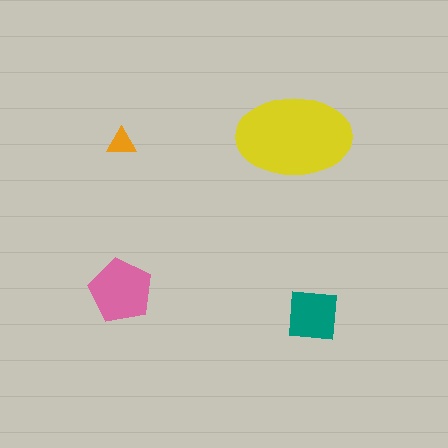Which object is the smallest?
The orange triangle.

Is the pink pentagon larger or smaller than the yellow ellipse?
Smaller.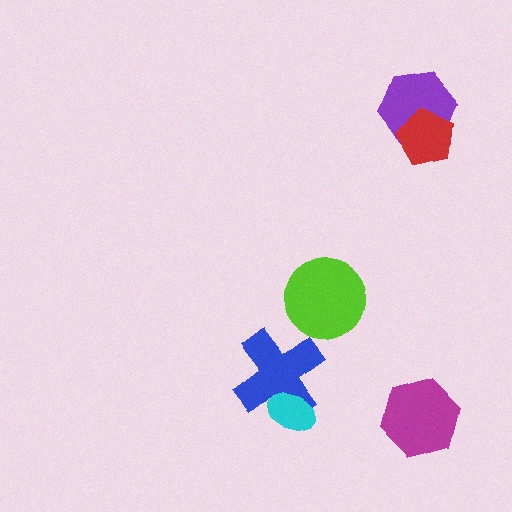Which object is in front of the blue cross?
The cyan ellipse is in front of the blue cross.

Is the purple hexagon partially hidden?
Yes, it is partially covered by another shape.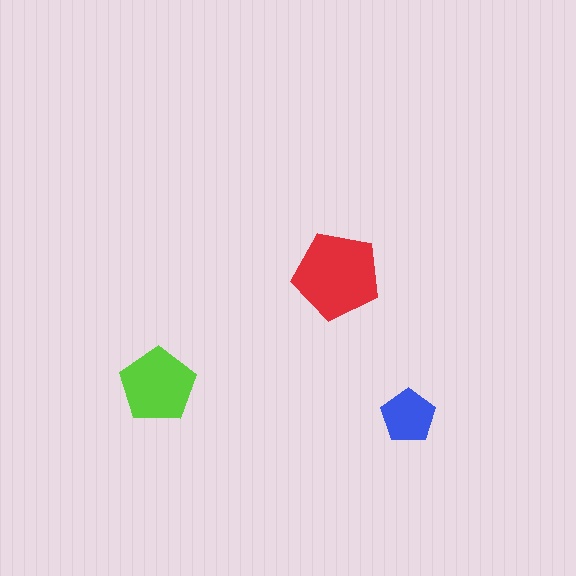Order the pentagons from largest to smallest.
the red one, the lime one, the blue one.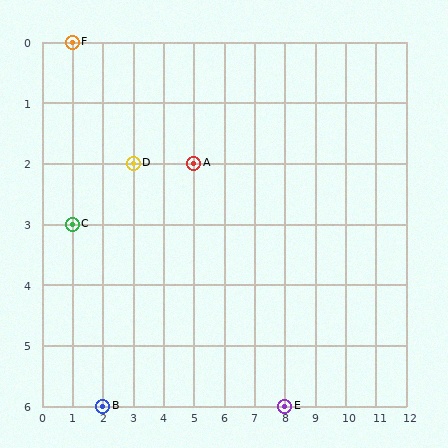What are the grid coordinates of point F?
Point F is at grid coordinates (1, 0).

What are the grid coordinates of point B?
Point B is at grid coordinates (2, 6).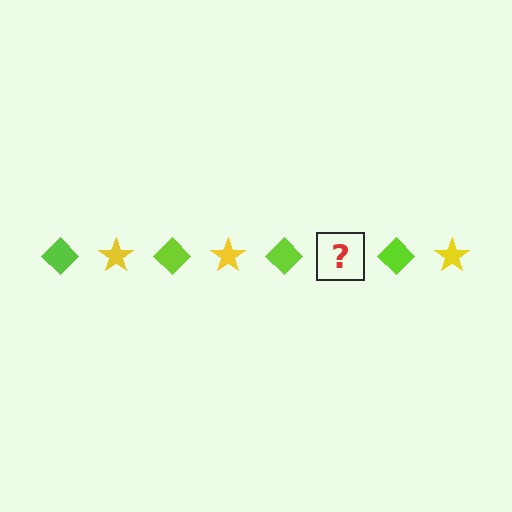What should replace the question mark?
The question mark should be replaced with a yellow star.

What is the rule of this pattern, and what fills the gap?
The rule is that the pattern alternates between lime diamond and yellow star. The gap should be filled with a yellow star.